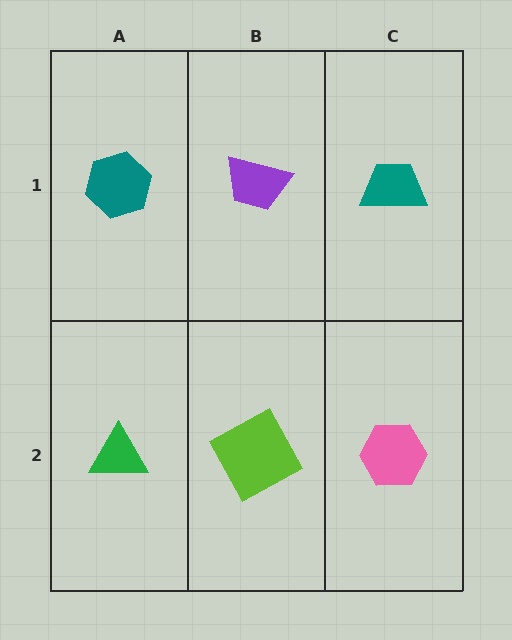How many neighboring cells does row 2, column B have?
3.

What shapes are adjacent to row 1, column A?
A green triangle (row 2, column A), a purple trapezoid (row 1, column B).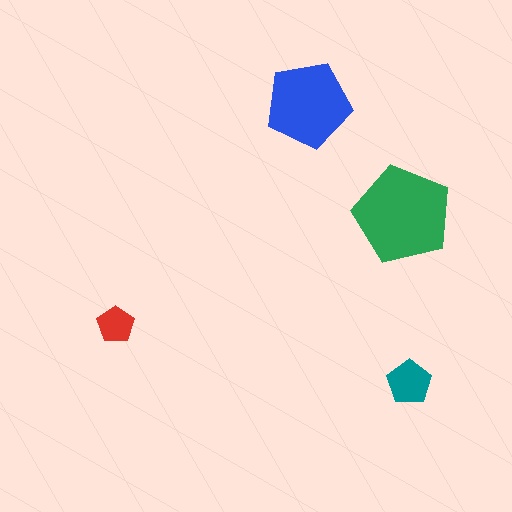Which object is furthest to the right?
The teal pentagon is rightmost.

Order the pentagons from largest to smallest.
the green one, the blue one, the teal one, the red one.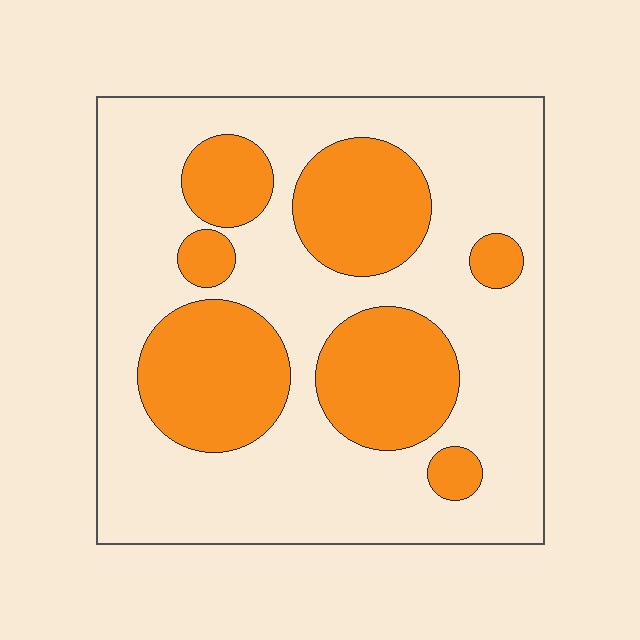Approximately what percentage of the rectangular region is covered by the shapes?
Approximately 30%.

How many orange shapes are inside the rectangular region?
7.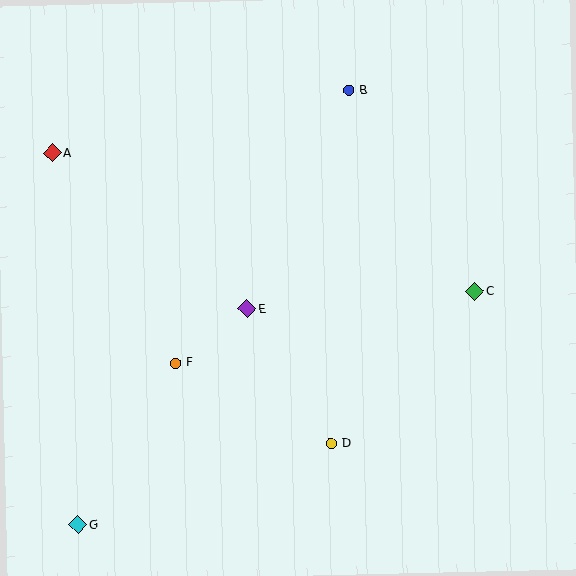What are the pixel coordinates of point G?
Point G is at (78, 525).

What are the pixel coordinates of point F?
Point F is at (175, 363).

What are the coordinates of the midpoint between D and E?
The midpoint between D and E is at (289, 376).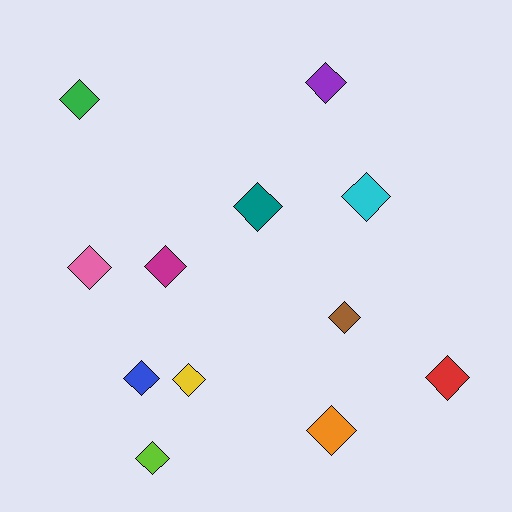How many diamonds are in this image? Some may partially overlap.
There are 12 diamonds.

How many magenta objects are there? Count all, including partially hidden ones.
There is 1 magenta object.